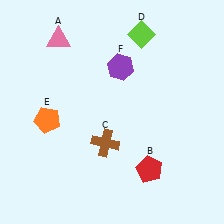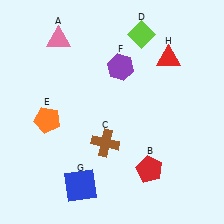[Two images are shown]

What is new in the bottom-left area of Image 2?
A blue square (G) was added in the bottom-left area of Image 2.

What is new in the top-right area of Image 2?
A red triangle (H) was added in the top-right area of Image 2.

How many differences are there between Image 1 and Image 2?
There are 2 differences between the two images.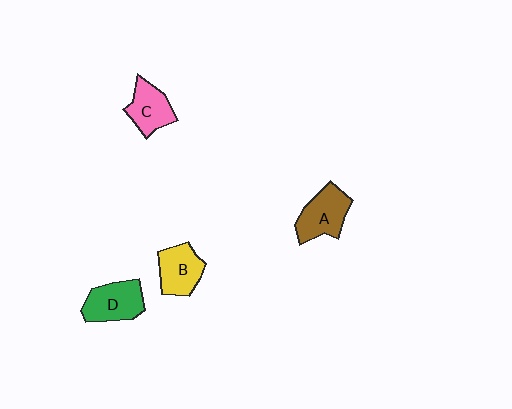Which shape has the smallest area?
Shape C (pink).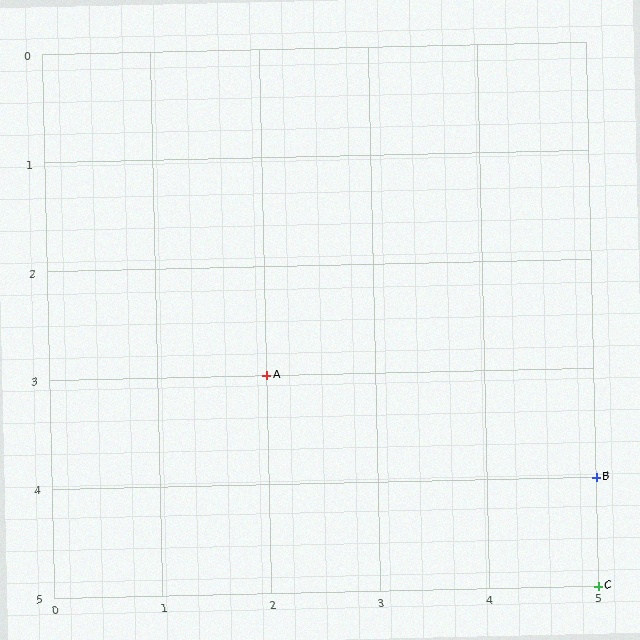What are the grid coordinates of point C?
Point C is at grid coordinates (5, 5).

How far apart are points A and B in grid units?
Points A and B are 3 columns and 1 row apart (about 3.2 grid units diagonally).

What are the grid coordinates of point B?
Point B is at grid coordinates (5, 4).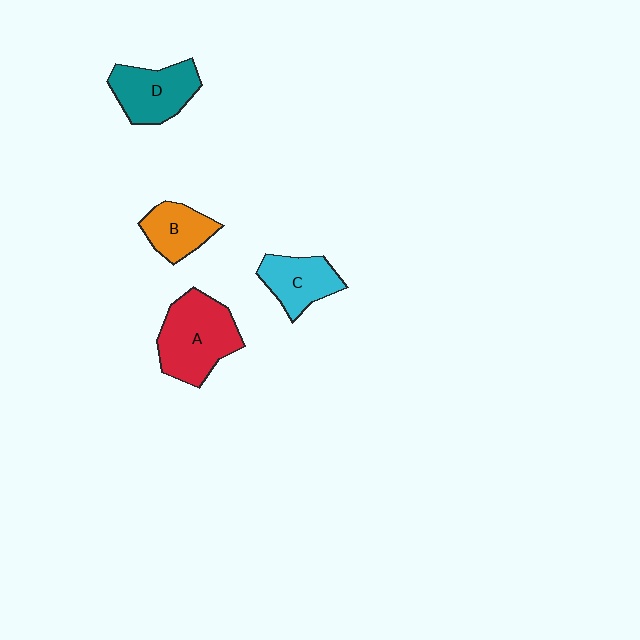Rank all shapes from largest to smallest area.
From largest to smallest: A (red), D (teal), C (cyan), B (orange).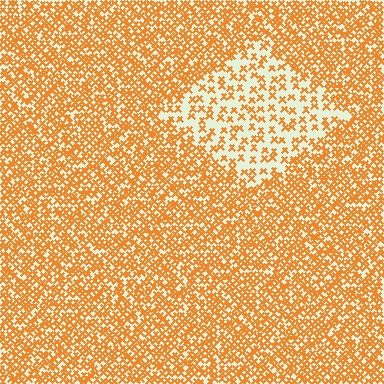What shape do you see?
I see a diamond.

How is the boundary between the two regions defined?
The boundary is defined by a change in element density (approximately 2.4x ratio). All elements are the same color, size, and shape.